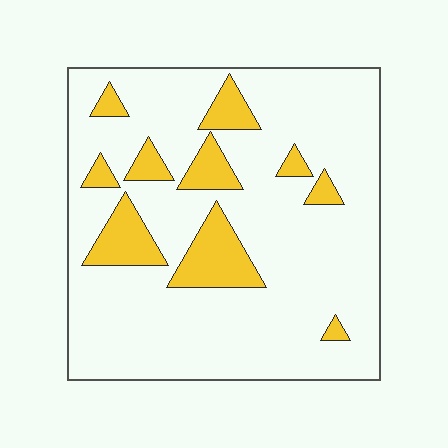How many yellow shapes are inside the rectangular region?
10.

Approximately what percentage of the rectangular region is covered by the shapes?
Approximately 15%.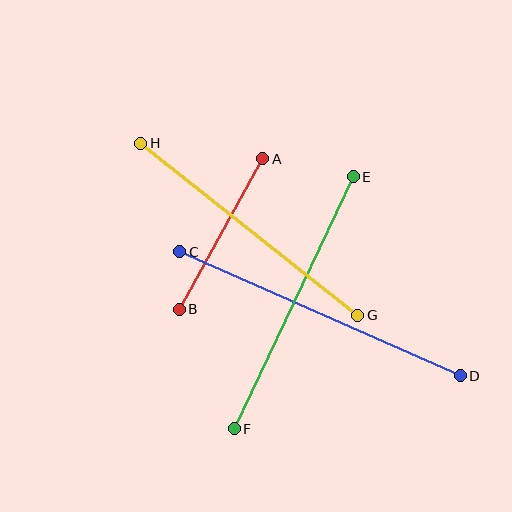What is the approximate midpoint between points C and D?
The midpoint is at approximately (320, 314) pixels.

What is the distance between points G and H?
The distance is approximately 277 pixels.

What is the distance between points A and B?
The distance is approximately 172 pixels.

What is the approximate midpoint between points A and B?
The midpoint is at approximately (221, 234) pixels.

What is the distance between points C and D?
The distance is approximately 307 pixels.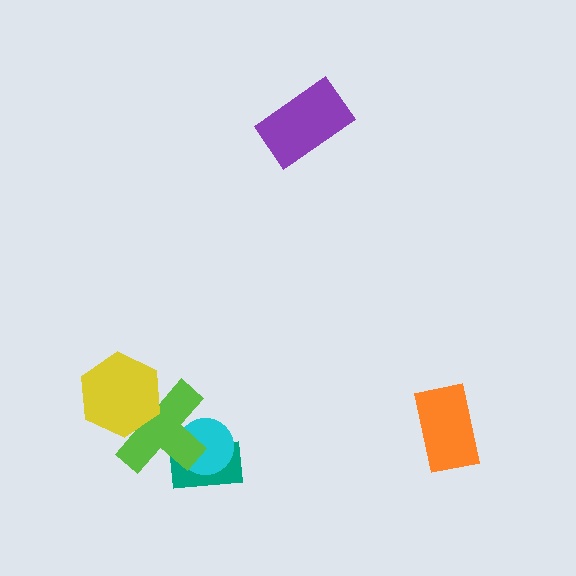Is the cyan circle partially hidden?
Yes, it is partially covered by another shape.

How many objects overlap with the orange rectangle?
0 objects overlap with the orange rectangle.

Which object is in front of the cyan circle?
The lime cross is in front of the cyan circle.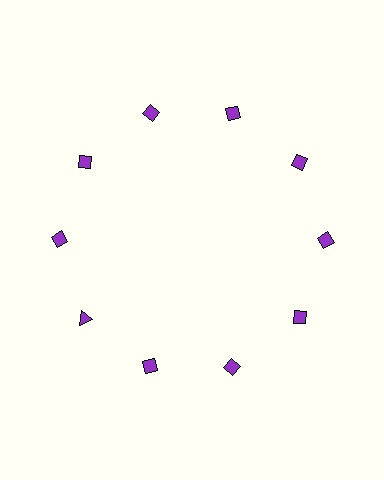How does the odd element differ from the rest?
It has a different shape: triangle instead of diamond.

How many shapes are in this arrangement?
There are 10 shapes arranged in a ring pattern.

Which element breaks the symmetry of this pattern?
The purple triangle at roughly the 8 o'clock position breaks the symmetry. All other shapes are purple diamonds.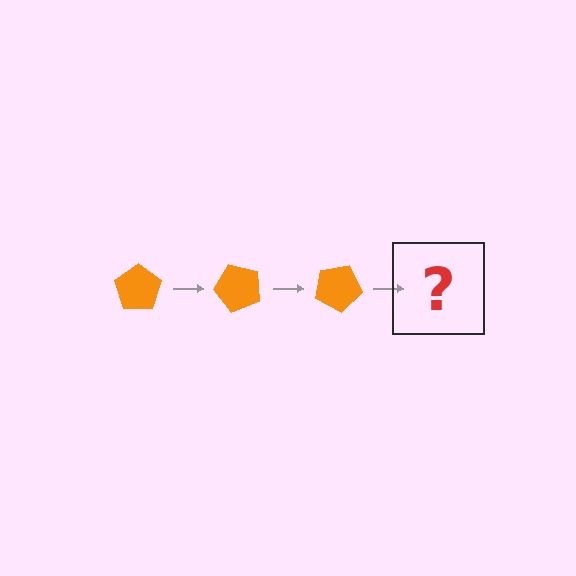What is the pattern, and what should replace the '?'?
The pattern is that the pentagon rotates 50 degrees each step. The '?' should be an orange pentagon rotated 150 degrees.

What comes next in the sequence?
The next element should be an orange pentagon rotated 150 degrees.